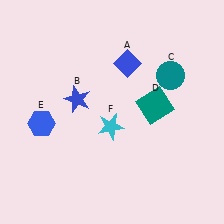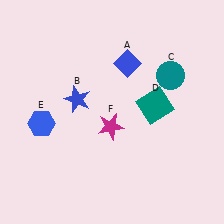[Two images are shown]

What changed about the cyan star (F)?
In Image 1, F is cyan. In Image 2, it changed to magenta.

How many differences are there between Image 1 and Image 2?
There is 1 difference between the two images.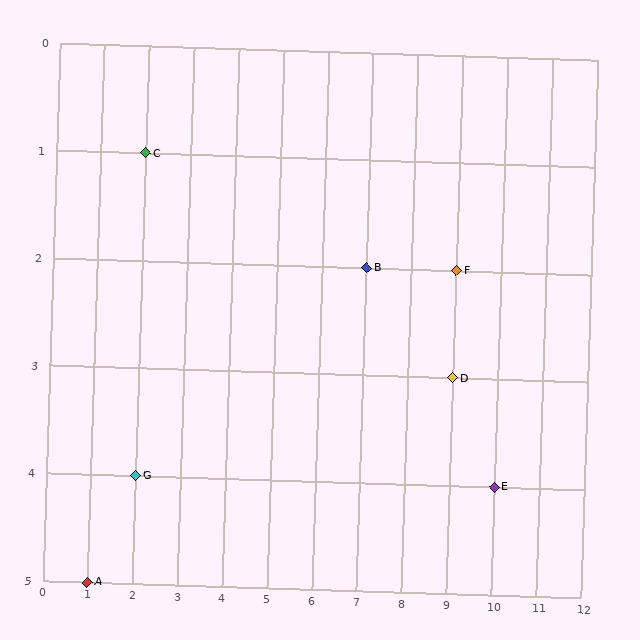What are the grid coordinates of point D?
Point D is at grid coordinates (9, 3).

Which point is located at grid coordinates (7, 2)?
Point B is at (7, 2).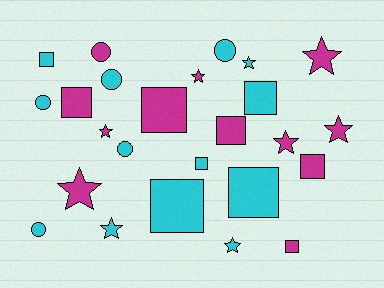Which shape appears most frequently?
Square, with 10 objects.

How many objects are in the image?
There are 25 objects.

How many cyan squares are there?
There are 5 cyan squares.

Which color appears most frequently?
Cyan, with 13 objects.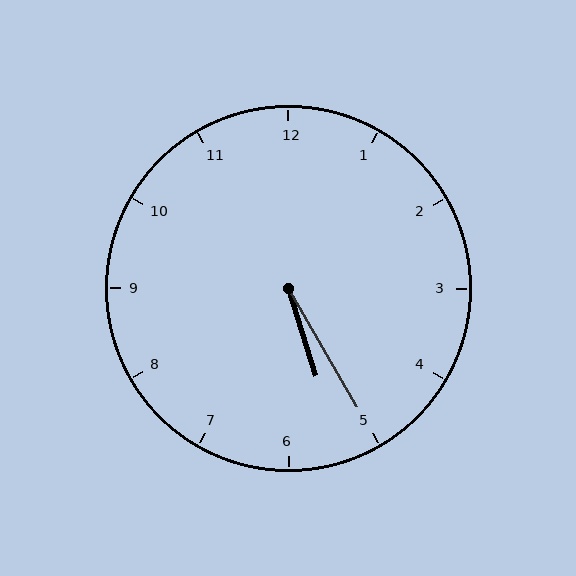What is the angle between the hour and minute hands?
Approximately 12 degrees.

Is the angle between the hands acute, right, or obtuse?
It is acute.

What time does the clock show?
5:25.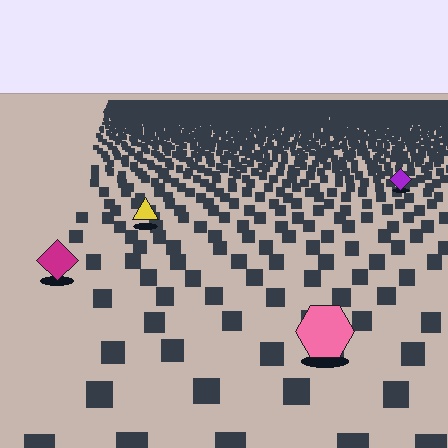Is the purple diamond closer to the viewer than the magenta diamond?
No. The magenta diamond is closer — you can tell from the texture gradient: the ground texture is coarser near it.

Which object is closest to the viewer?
The pink hexagon is closest. The texture marks near it are larger and more spread out.